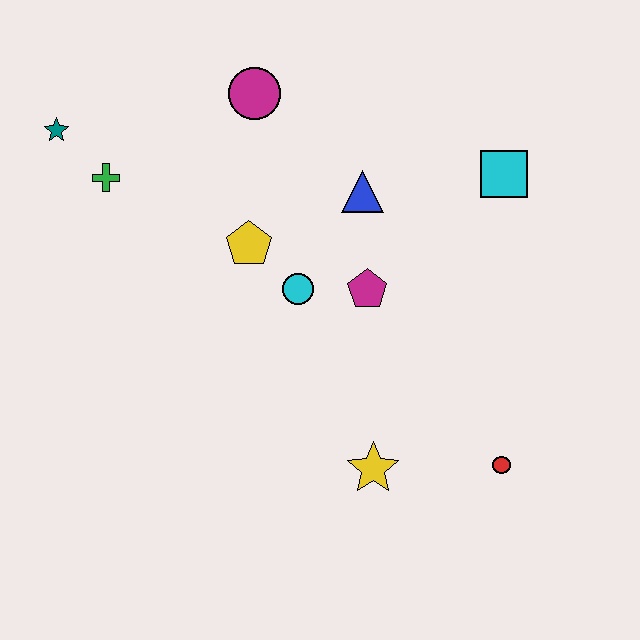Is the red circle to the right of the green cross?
Yes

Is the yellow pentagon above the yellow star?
Yes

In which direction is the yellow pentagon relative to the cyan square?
The yellow pentagon is to the left of the cyan square.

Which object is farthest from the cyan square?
The teal star is farthest from the cyan square.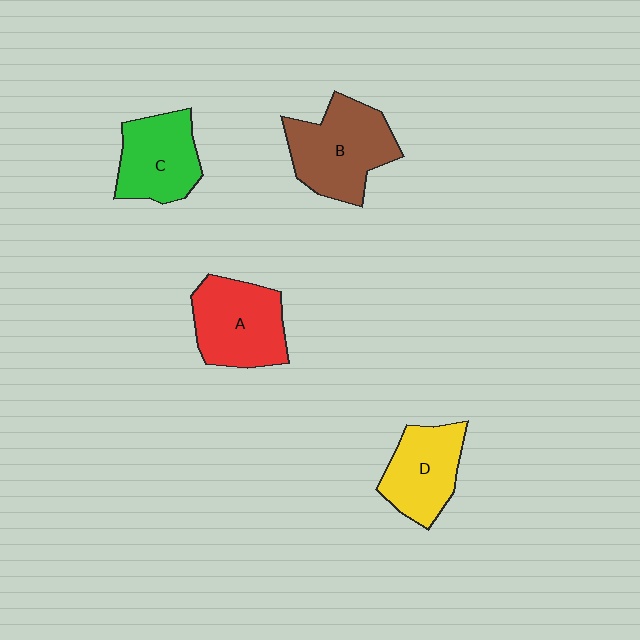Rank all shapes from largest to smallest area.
From largest to smallest: B (brown), A (red), C (green), D (yellow).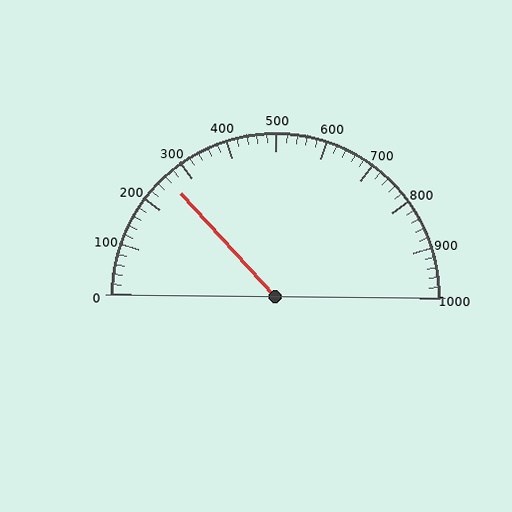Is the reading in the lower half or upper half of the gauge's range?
The reading is in the lower half of the range (0 to 1000).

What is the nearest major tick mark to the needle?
The nearest major tick mark is 300.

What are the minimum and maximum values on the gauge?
The gauge ranges from 0 to 1000.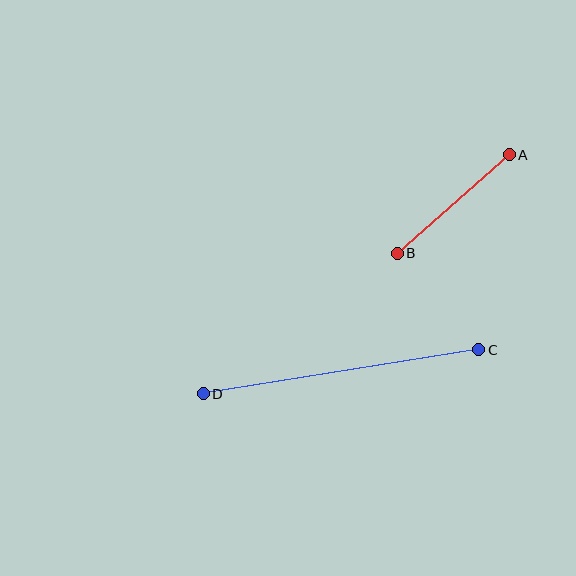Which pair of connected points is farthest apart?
Points C and D are farthest apart.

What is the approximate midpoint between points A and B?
The midpoint is at approximately (453, 204) pixels.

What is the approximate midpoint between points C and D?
The midpoint is at approximately (341, 372) pixels.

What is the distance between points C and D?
The distance is approximately 279 pixels.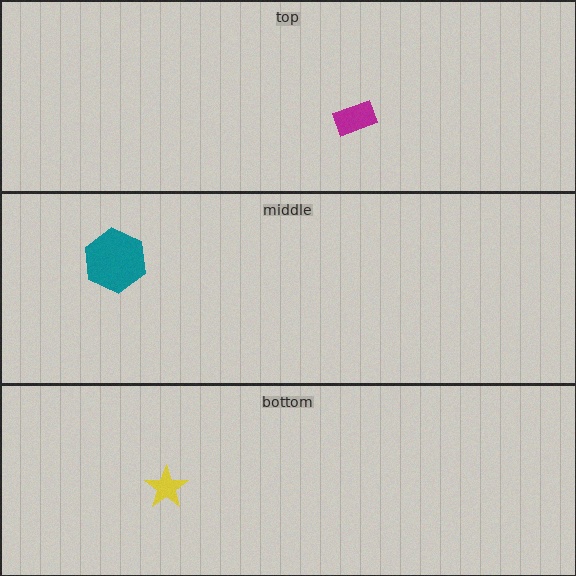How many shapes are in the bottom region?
1.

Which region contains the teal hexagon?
The middle region.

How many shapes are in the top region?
1.